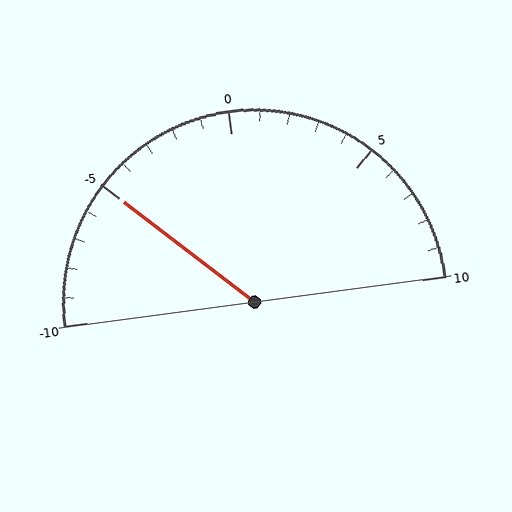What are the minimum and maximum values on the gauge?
The gauge ranges from -10 to 10.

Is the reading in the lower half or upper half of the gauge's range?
The reading is in the lower half of the range (-10 to 10).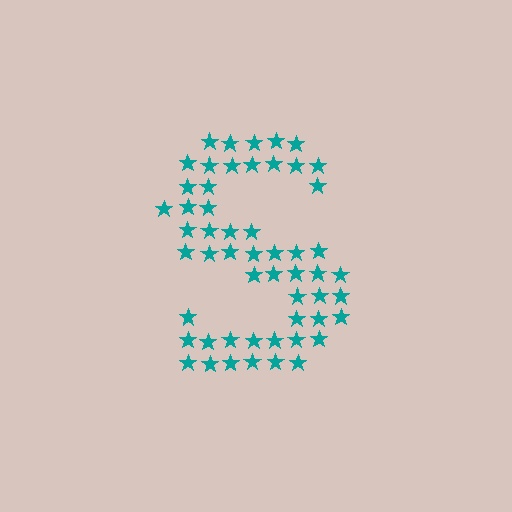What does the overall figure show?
The overall figure shows the letter S.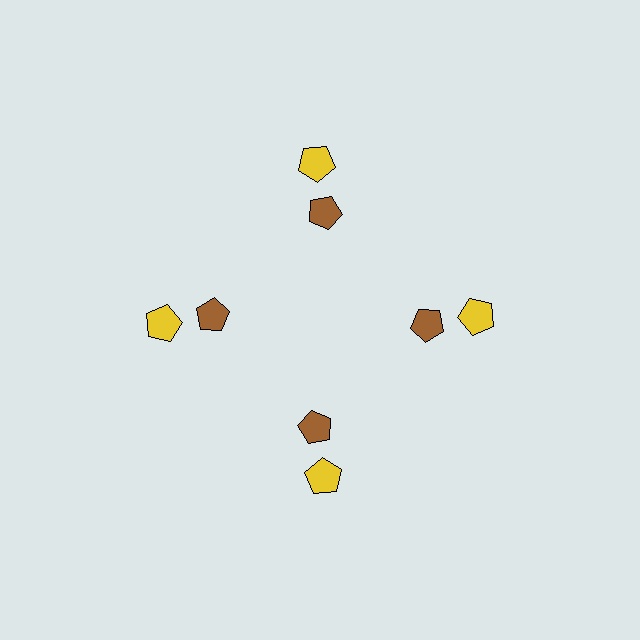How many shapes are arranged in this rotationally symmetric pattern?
There are 8 shapes, arranged in 4 groups of 2.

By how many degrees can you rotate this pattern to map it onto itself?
The pattern maps onto itself every 90 degrees of rotation.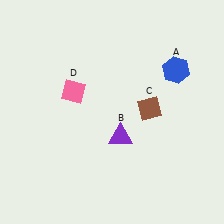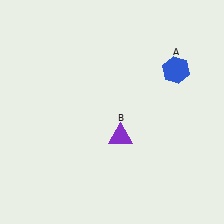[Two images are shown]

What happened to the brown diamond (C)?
The brown diamond (C) was removed in Image 2. It was in the top-right area of Image 1.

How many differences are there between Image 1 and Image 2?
There are 2 differences between the two images.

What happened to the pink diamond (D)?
The pink diamond (D) was removed in Image 2. It was in the top-left area of Image 1.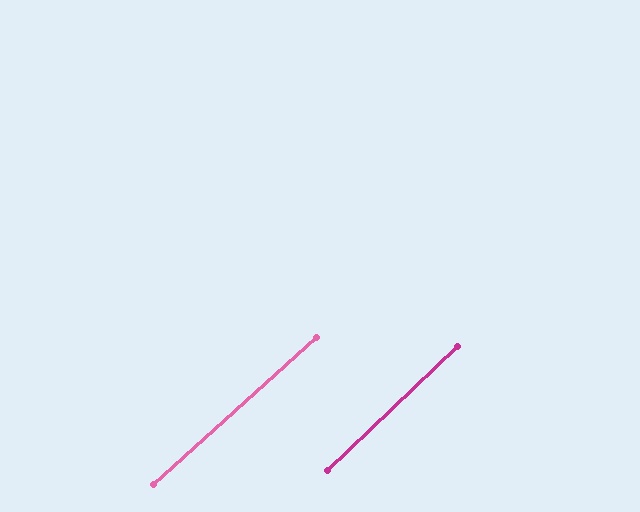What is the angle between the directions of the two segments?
Approximately 1 degree.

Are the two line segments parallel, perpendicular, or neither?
Parallel — their directions differ by only 1.4°.